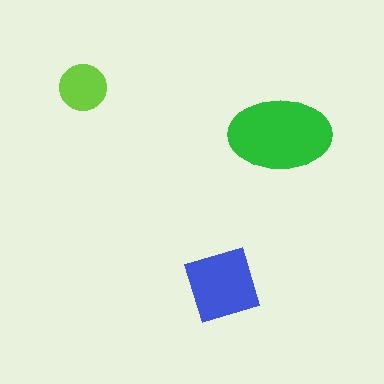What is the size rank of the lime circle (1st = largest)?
3rd.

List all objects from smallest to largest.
The lime circle, the blue square, the green ellipse.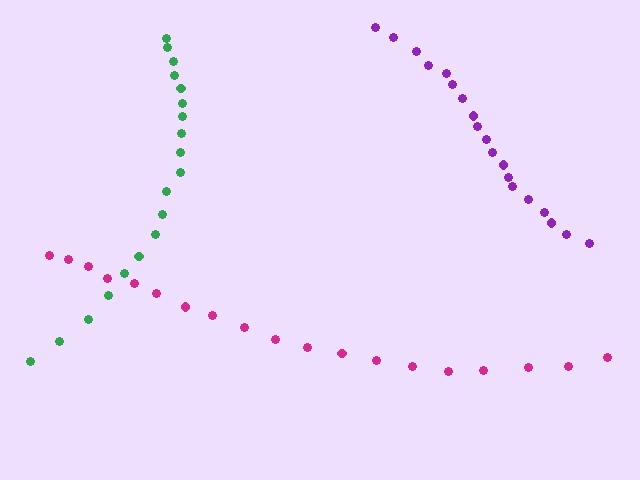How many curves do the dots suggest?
There are 3 distinct paths.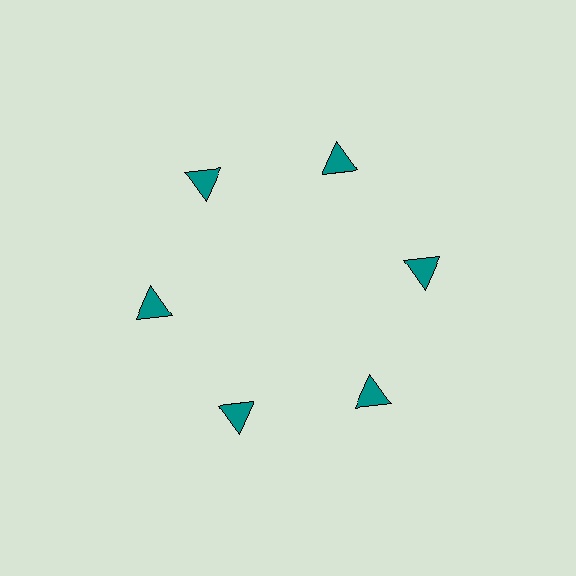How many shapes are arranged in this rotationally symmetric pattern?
There are 6 shapes, arranged in 6 groups of 1.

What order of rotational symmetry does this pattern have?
This pattern has 6-fold rotational symmetry.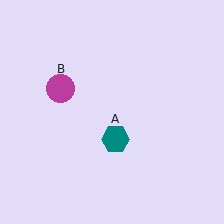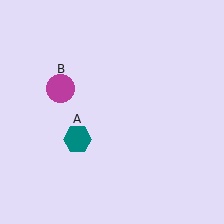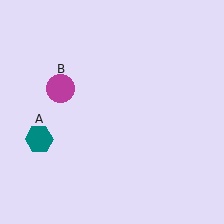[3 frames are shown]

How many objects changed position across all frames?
1 object changed position: teal hexagon (object A).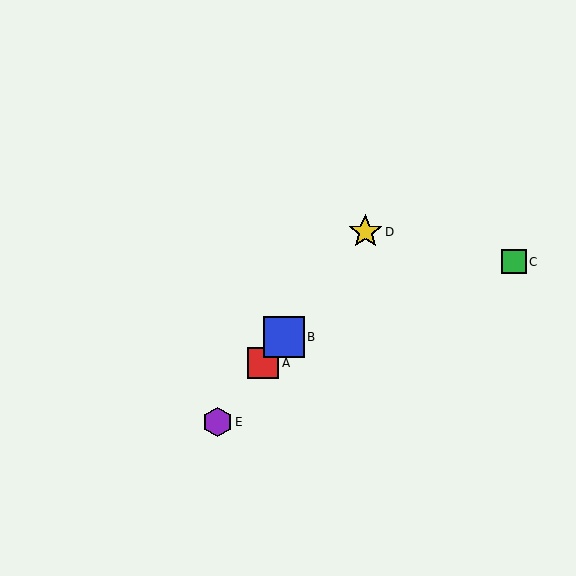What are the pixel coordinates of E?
Object E is at (217, 422).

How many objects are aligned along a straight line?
4 objects (A, B, D, E) are aligned along a straight line.